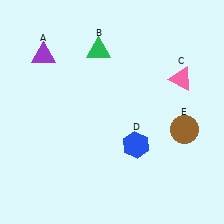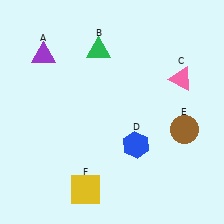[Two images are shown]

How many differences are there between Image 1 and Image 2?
There is 1 difference between the two images.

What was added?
A yellow square (F) was added in Image 2.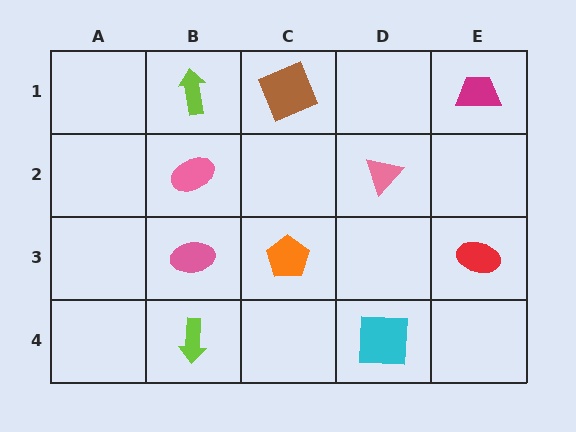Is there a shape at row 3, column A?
No, that cell is empty.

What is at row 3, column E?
A red ellipse.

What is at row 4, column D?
A cyan square.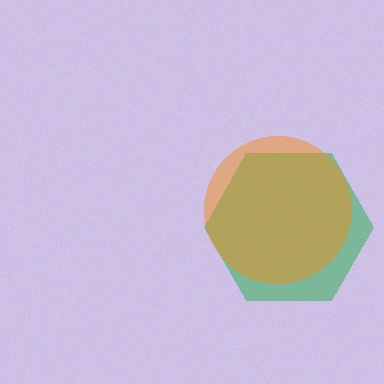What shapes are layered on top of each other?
The layered shapes are: a green hexagon, an orange circle.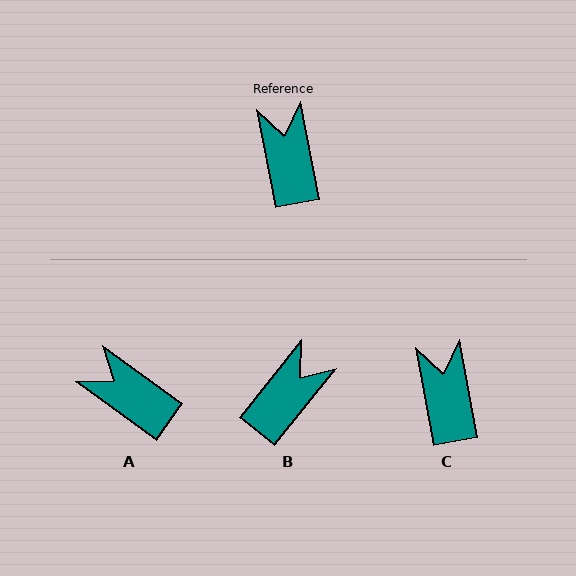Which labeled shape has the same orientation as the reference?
C.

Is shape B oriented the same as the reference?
No, it is off by about 50 degrees.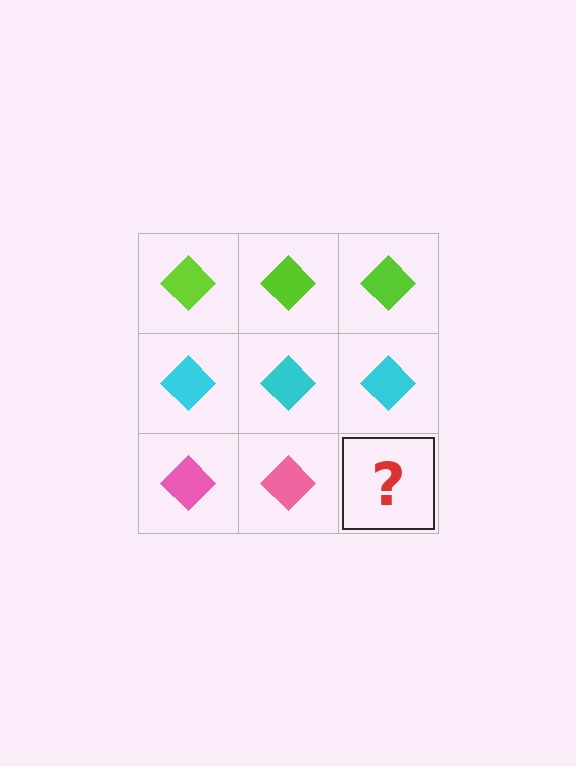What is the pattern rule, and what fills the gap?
The rule is that each row has a consistent color. The gap should be filled with a pink diamond.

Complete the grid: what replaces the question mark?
The question mark should be replaced with a pink diamond.